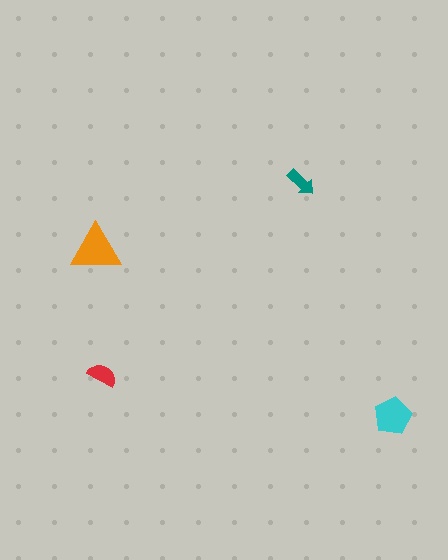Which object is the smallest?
The teal arrow.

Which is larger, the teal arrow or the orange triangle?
The orange triangle.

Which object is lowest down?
The cyan pentagon is bottommost.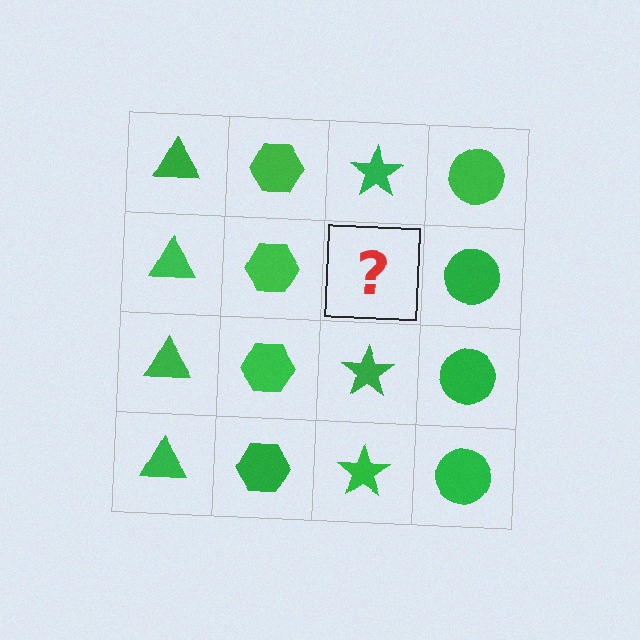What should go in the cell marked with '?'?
The missing cell should contain a green star.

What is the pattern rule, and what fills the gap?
The rule is that each column has a consistent shape. The gap should be filled with a green star.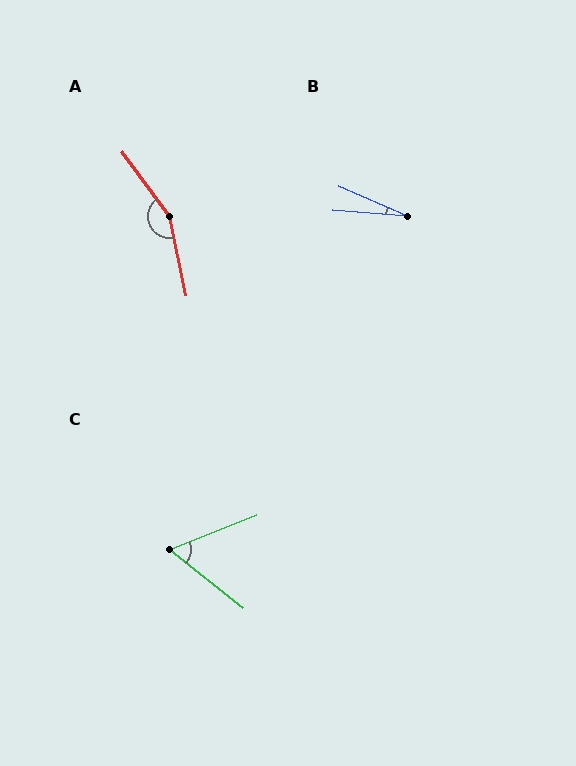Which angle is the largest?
A, at approximately 156 degrees.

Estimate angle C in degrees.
Approximately 60 degrees.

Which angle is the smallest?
B, at approximately 19 degrees.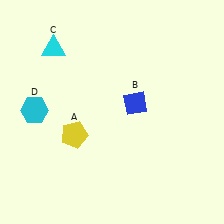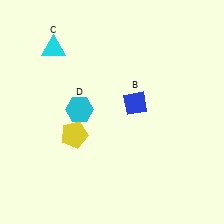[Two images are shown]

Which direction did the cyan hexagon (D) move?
The cyan hexagon (D) moved right.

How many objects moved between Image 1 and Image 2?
1 object moved between the two images.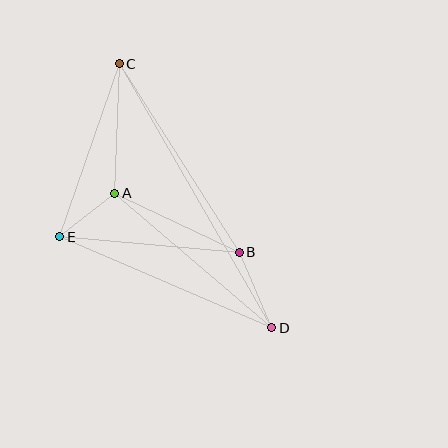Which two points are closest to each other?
Points A and E are closest to each other.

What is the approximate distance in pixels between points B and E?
The distance between B and E is approximately 180 pixels.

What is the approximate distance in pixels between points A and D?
The distance between A and D is approximately 207 pixels.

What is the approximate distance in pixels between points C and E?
The distance between C and E is approximately 183 pixels.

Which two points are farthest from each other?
Points C and D are farthest from each other.